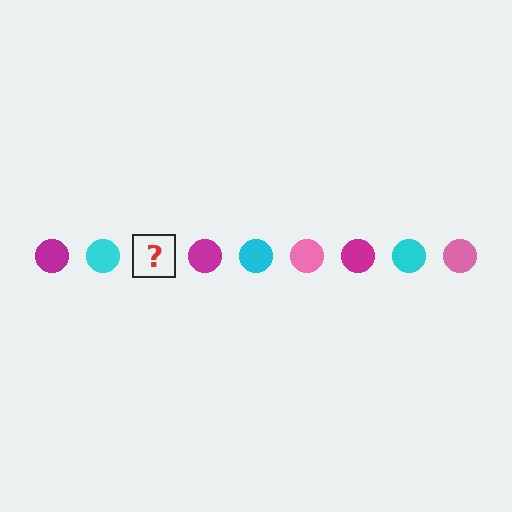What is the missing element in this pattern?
The missing element is a pink circle.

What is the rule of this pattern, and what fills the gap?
The rule is that the pattern cycles through magenta, cyan, pink circles. The gap should be filled with a pink circle.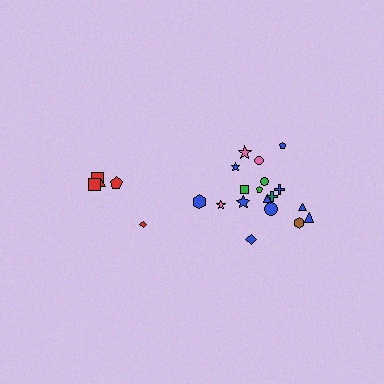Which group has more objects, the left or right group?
The right group.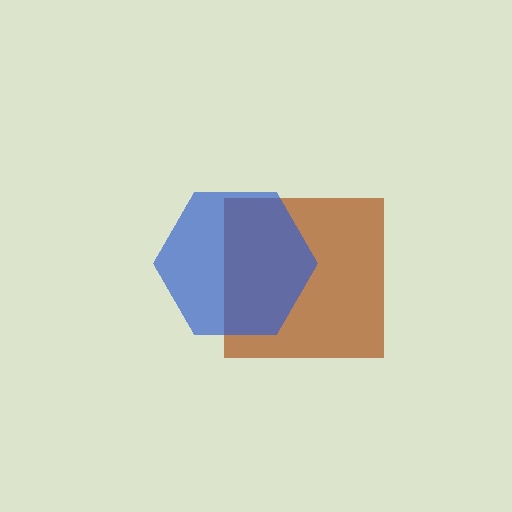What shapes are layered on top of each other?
The layered shapes are: a brown square, a blue hexagon.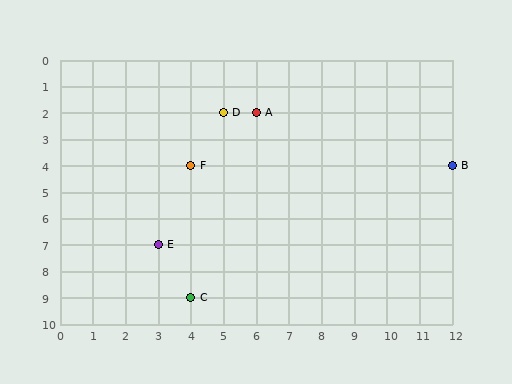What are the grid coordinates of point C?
Point C is at grid coordinates (4, 9).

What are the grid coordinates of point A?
Point A is at grid coordinates (6, 2).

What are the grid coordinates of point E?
Point E is at grid coordinates (3, 7).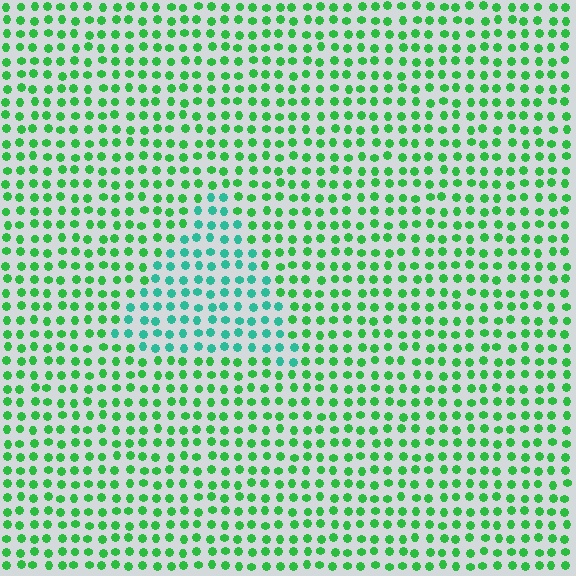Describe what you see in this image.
The image is filled with small green elements in a uniform arrangement. A triangle-shaped region is visible where the elements are tinted to a slightly different hue, forming a subtle color boundary.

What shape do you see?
I see a triangle.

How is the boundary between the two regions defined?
The boundary is defined purely by a slight shift in hue (about 37 degrees). Spacing, size, and orientation are identical on both sides.